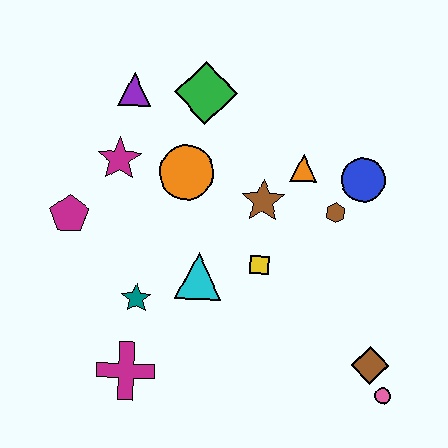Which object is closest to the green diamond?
The purple triangle is closest to the green diamond.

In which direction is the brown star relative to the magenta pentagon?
The brown star is to the right of the magenta pentagon.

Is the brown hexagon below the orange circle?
Yes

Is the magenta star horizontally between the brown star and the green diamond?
No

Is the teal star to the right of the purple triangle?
Yes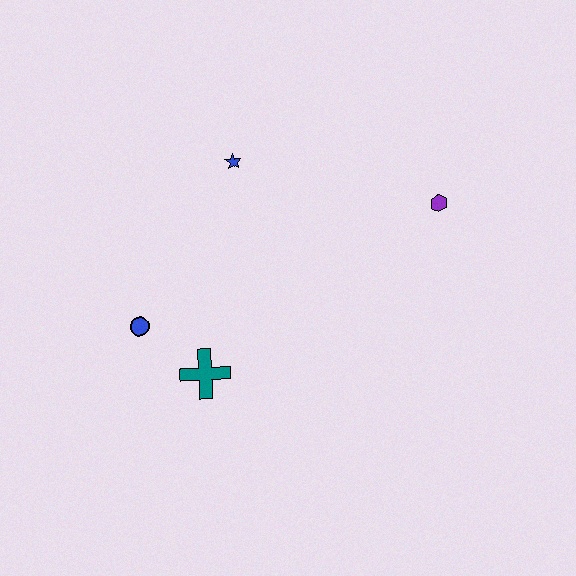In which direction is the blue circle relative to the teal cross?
The blue circle is to the left of the teal cross.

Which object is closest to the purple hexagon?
The blue star is closest to the purple hexagon.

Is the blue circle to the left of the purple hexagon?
Yes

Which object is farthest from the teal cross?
The purple hexagon is farthest from the teal cross.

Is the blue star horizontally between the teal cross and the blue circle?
No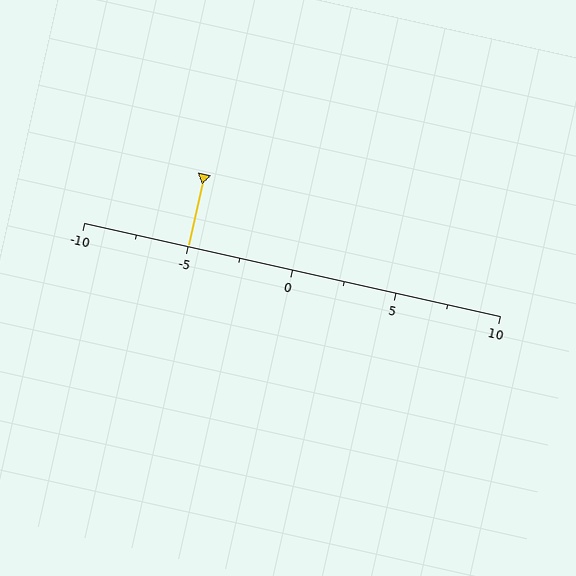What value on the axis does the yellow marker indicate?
The marker indicates approximately -5.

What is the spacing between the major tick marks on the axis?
The major ticks are spaced 5 apart.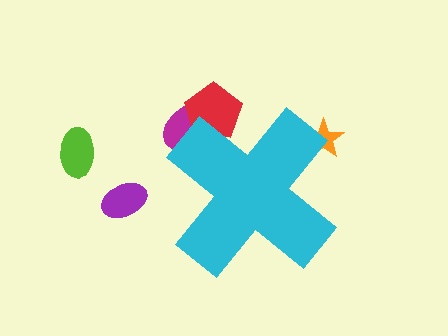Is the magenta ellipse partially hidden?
Yes, the magenta ellipse is partially hidden behind the cyan cross.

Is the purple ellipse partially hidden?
No, the purple ellipse is fully visible.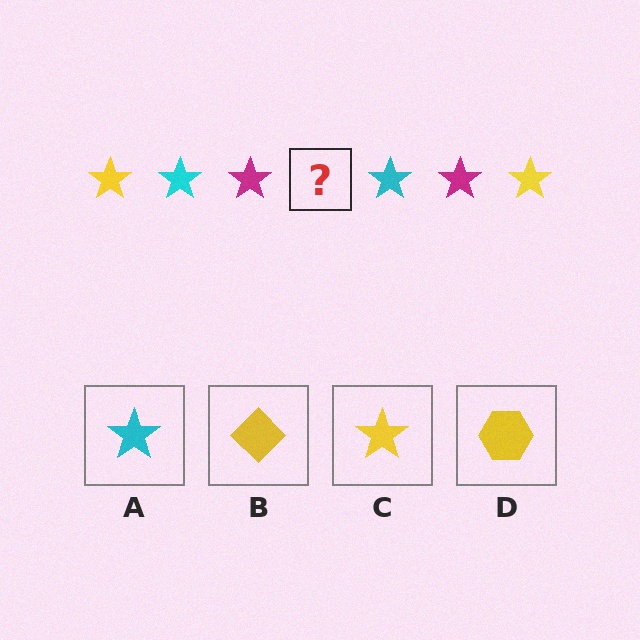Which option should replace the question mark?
Option C.